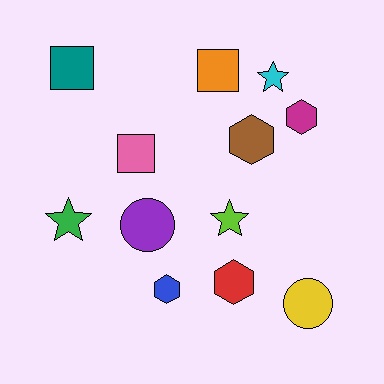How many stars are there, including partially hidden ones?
There are 3 stars.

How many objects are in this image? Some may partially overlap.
There are 12 objects.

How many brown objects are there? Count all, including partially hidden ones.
There is 1 brown object.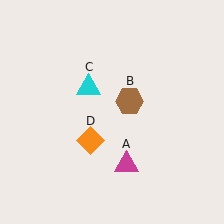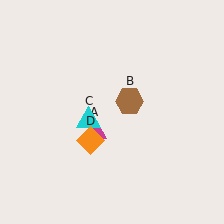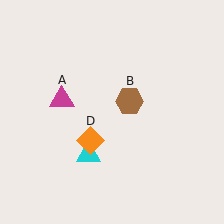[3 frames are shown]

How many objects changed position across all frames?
2 objects changed position: magenta triangle (object A), cyan triangle (object C).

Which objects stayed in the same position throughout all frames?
Brown hexagon (object B) and orange diamond (object D) remained stationary.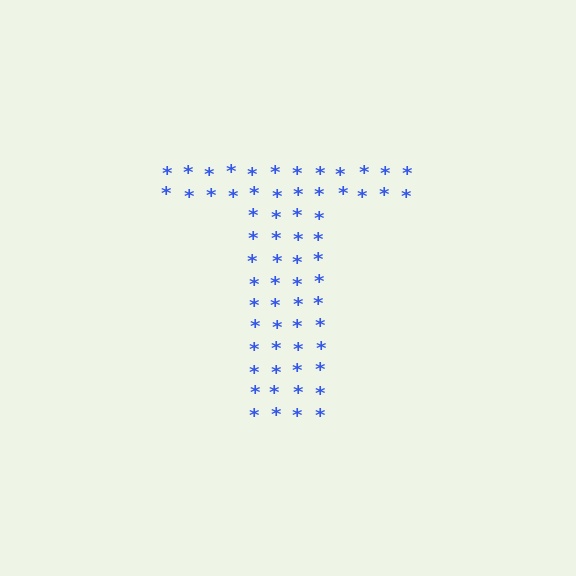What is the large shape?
The large shape is the letter T.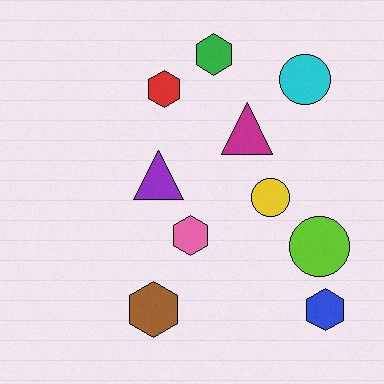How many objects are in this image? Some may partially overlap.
There are 10 objects.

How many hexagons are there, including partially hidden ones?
There are 5 hexagons.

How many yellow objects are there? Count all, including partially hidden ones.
There is 1 yellow object.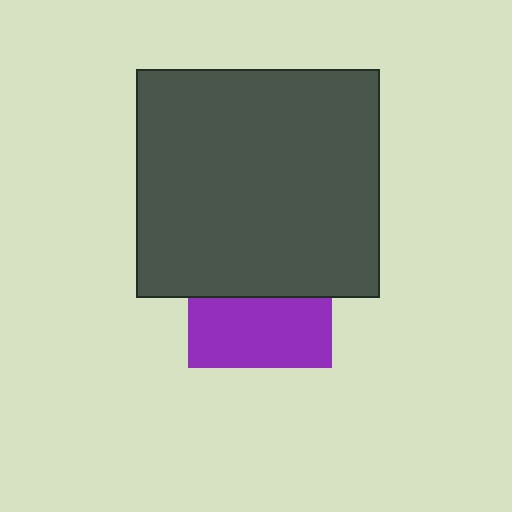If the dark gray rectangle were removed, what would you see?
You would see the complete purple square.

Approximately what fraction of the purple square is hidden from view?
Roughly 51% of the purple square is hidden behind the dark gray rectangle.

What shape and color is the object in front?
The object in front is a dark gray rectangle.